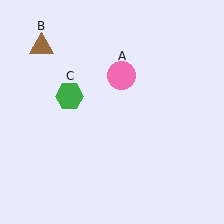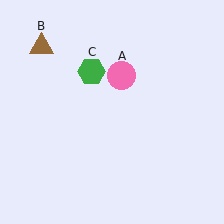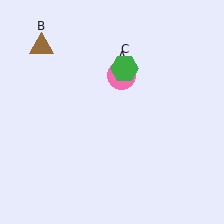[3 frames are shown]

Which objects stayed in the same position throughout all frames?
Pink circle (object A) and brown triangle (object B) remained stationary.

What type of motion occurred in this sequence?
The green hexagon (object C) rotated clockwise around the center of the scene.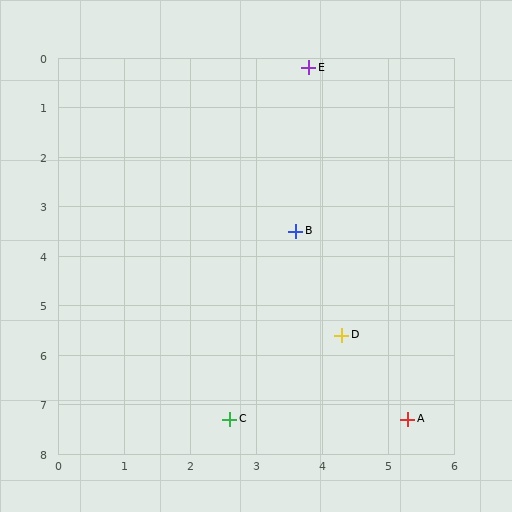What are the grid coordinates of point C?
Point C is at approximately (2.6, 7.3).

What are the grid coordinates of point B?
Point B is at approximately (3.6, 3.5).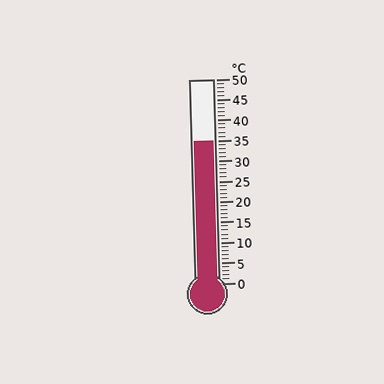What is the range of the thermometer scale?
The thermometer scale ranges from 0°C to 50°C.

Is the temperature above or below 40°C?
The temperature is below 40°C.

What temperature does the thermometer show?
The thermometer shows approximately 35°C.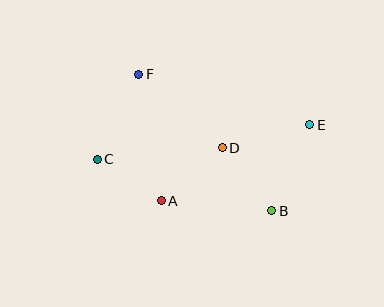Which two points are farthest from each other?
Points C and E are farthest from each other.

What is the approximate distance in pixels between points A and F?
The distance between A and F is approximately 128 pixels.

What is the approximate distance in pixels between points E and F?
The distance between E and F is approximately 178 pixels.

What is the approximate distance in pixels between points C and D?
The distance between C and D is approximately 126 pixels.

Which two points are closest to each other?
Points A and C are closest to each other.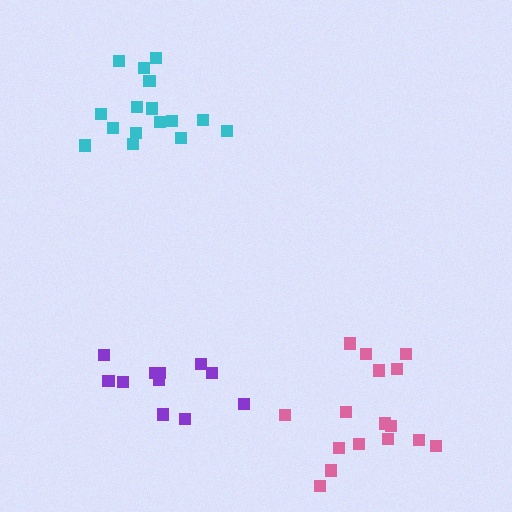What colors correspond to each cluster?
The clusters are colored: pink, cyan, purple.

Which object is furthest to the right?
The pink cluster is rightmost.